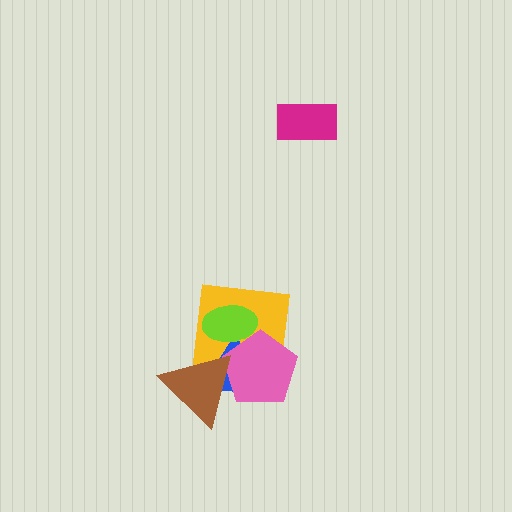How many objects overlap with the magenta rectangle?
0 objects overlap with the magenta rectangle.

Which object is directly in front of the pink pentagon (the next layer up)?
The brown triangle is directly in front of the pink pentagon.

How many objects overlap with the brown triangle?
3 objects overlap with the brown triangle.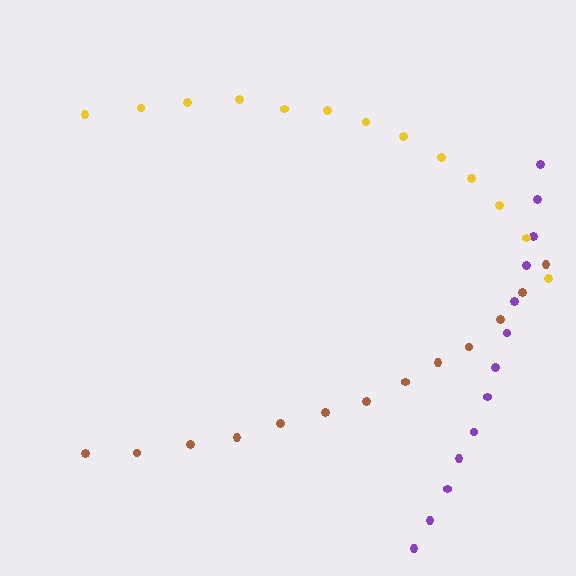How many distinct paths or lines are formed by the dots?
There are 3 distinct paths.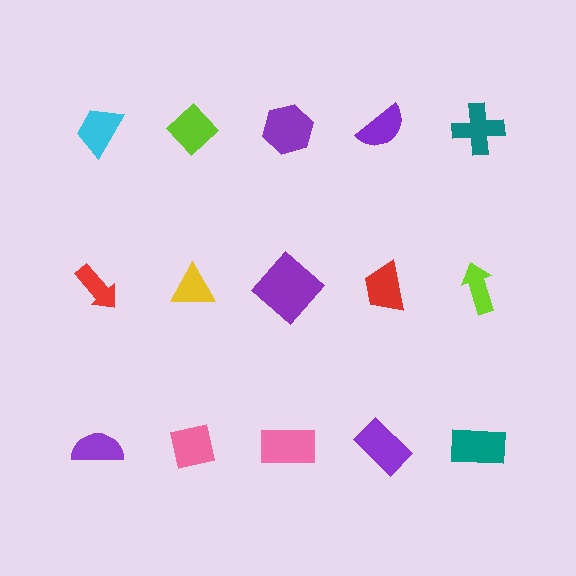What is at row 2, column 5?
A lime arrow.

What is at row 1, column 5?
A teal cross.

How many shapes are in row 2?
5 shapes.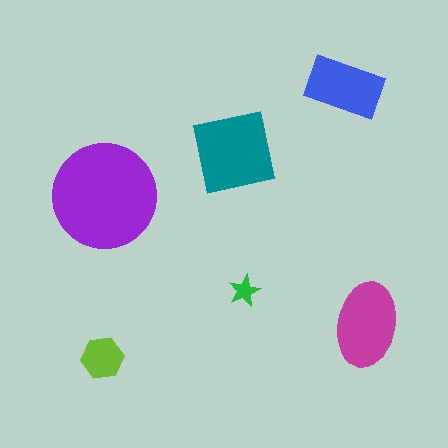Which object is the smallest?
The green star.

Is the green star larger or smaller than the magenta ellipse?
Smaller.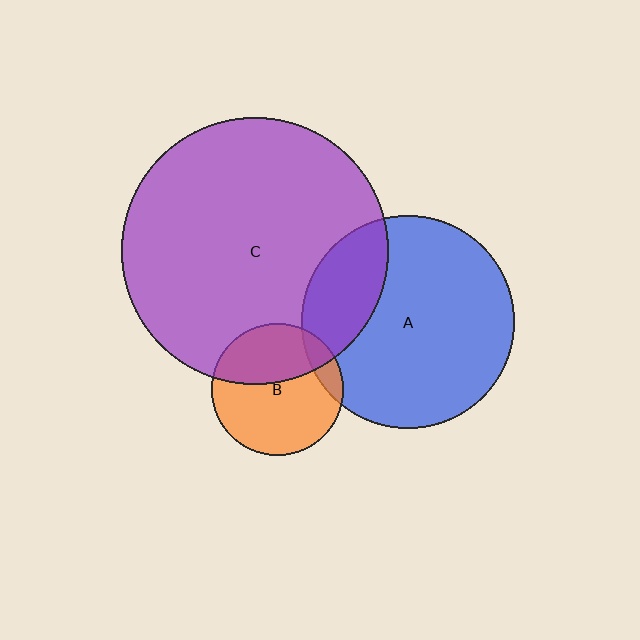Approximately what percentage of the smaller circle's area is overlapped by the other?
Approximately 25%.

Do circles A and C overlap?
Yes.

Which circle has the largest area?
Circle C (purple).